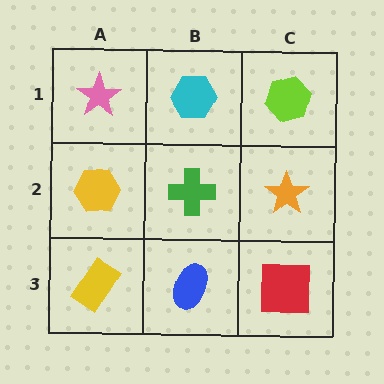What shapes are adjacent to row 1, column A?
A yellow hexagon (row 2, column A), a cyan hexagon (row 1, column B).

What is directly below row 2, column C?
A red square.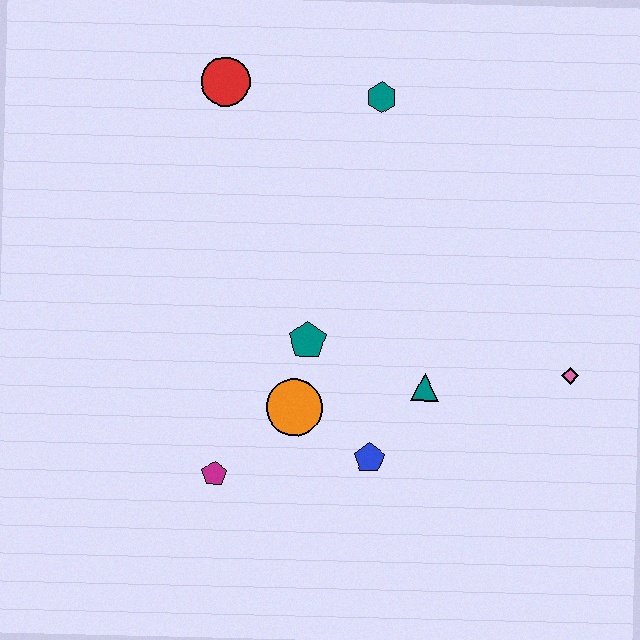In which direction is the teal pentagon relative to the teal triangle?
The teal pentagon is to the left of the teal triangle.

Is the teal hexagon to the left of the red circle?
No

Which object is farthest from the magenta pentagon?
The teal hexagon is farthest from the magenta pentagon.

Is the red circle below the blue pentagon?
No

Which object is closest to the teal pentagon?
The orange circle is closest to the teal pentagon.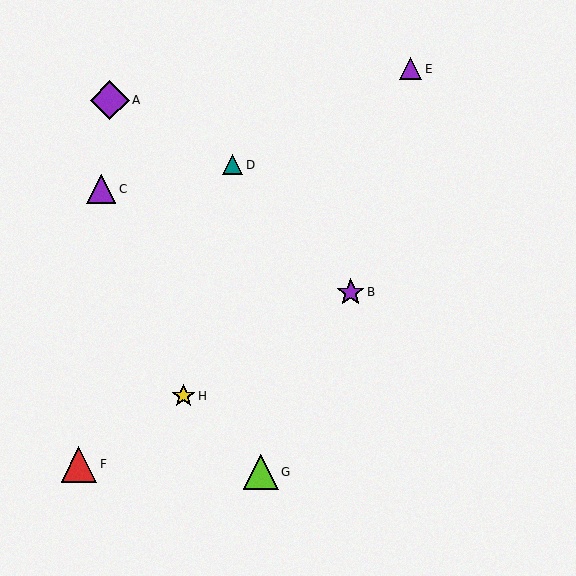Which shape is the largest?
The purple diamond (labeled A) is the largest.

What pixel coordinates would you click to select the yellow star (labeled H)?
Click at (183, 396) to select the yellow star H.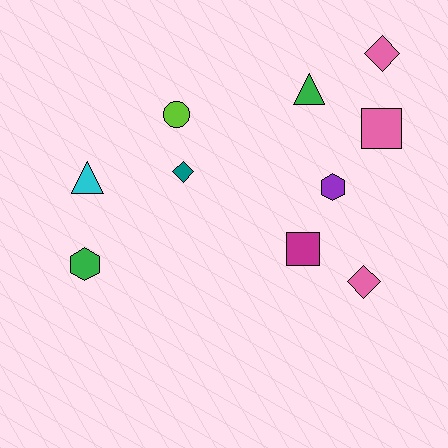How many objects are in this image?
There are 10 objects.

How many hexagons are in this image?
There are 2 hexagons.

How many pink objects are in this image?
There are 3 pink objects.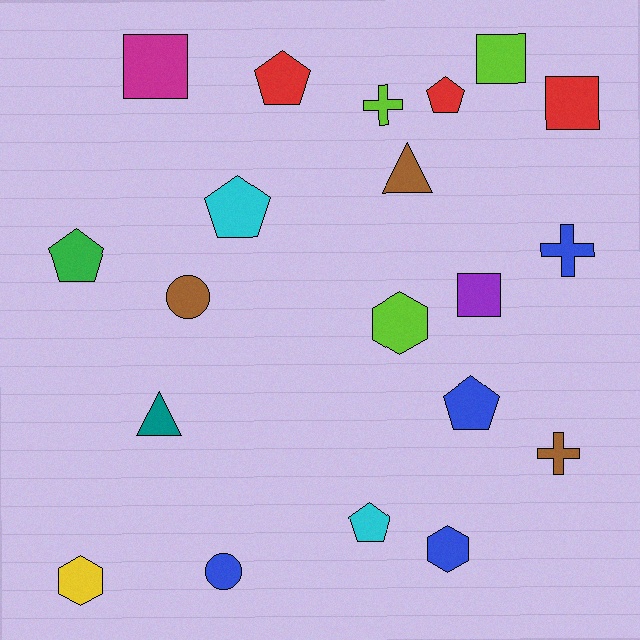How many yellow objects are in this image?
There is 1 yellow object.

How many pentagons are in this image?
There are 6 pentagons.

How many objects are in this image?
There are 20 objects.